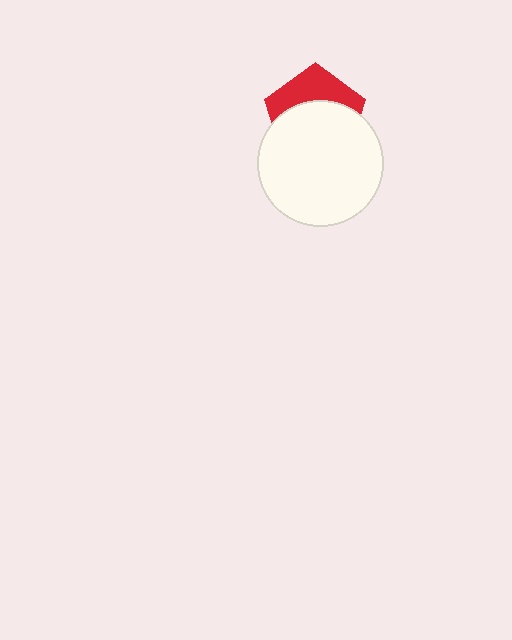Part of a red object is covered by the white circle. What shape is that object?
It is a pentagon.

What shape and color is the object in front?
The object in front is a white circle.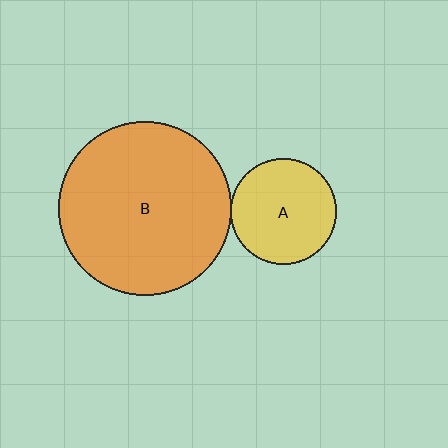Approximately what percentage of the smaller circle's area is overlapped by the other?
Approximately 5%.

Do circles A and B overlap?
Yes.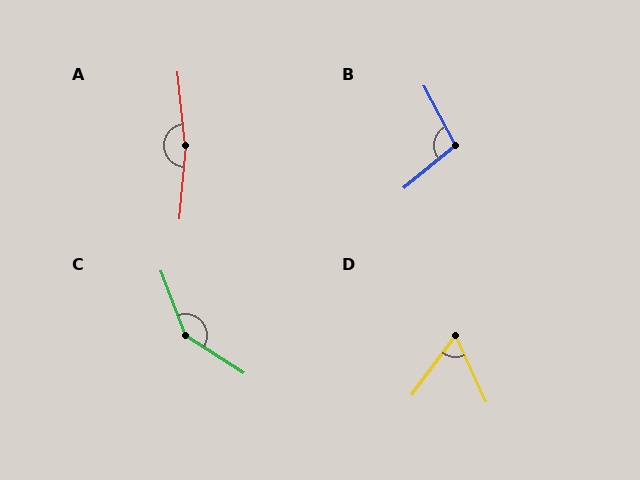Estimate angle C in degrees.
Approximately 143 degrees.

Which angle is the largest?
A, at approximately 169 degrees.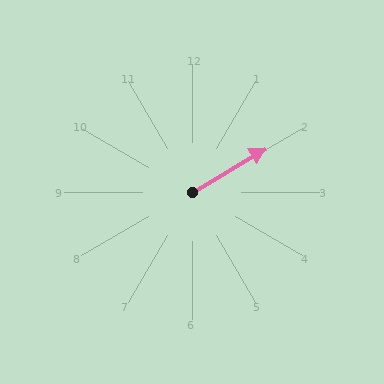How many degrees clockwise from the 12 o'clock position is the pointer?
Approximately 59 degrees.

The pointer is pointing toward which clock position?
Roughly 2 o'clock.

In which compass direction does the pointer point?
Northeast.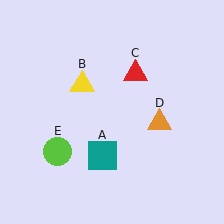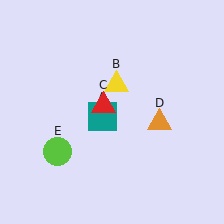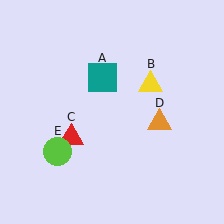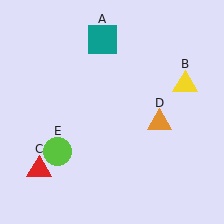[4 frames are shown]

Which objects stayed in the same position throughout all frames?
Orange triangle (object D) and lime circle (object E) remained stationary.